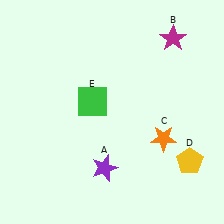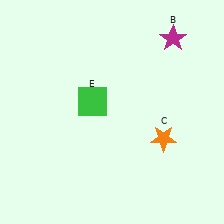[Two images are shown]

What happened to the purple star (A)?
The purple star (A) was removed in Image 2. It was in the bottom-left area of Image 1.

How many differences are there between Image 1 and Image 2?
There are 2 differences between the two images.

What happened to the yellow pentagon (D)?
The yellow pentagon (D) was removed in Image 2. It was in the bottom-right area of Image 1.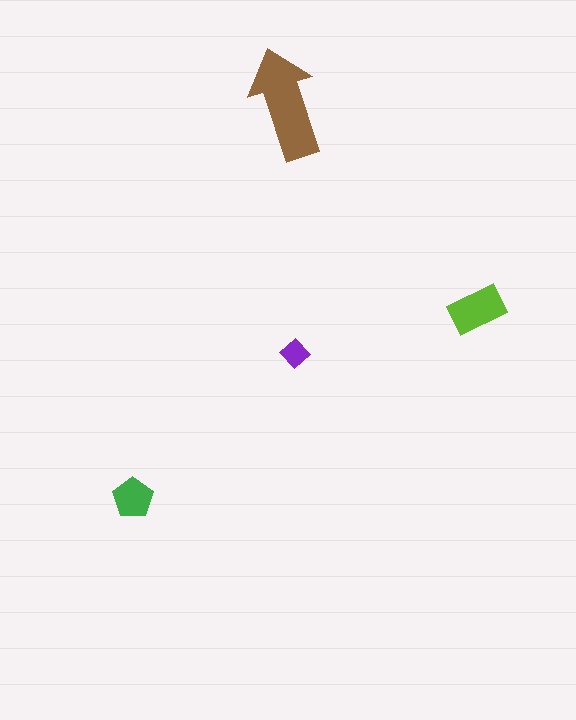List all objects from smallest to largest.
The purple diamond, the green pentagon, the lime rectangle, the brown arrow.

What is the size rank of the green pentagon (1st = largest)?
3rd.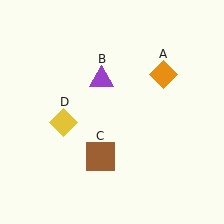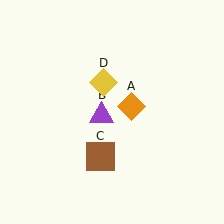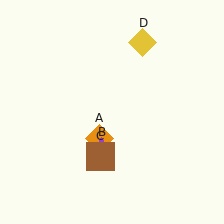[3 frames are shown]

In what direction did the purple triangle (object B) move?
The purple triangle (object B) moved down.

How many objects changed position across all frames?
3 objects changed position: orange diamond (object A), purple triangle (object B), yellow diamond (object D).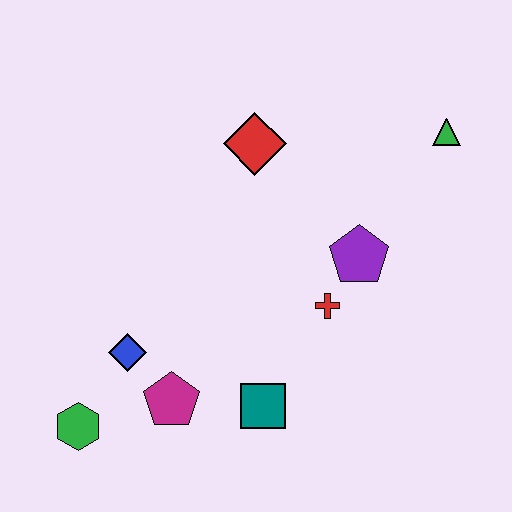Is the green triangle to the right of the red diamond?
Yes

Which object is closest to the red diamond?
The purple pentagon is closest to the red diamond.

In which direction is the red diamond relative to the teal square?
The red diamond is above the teal square.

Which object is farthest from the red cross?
The green hexagon is farthest from the red cross.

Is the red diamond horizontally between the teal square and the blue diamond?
Yes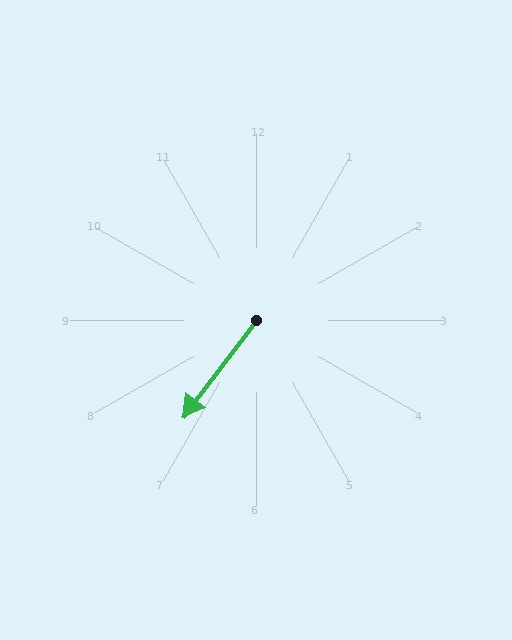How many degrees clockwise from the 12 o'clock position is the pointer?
Approximately 217 degrees.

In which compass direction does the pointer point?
Southwest.